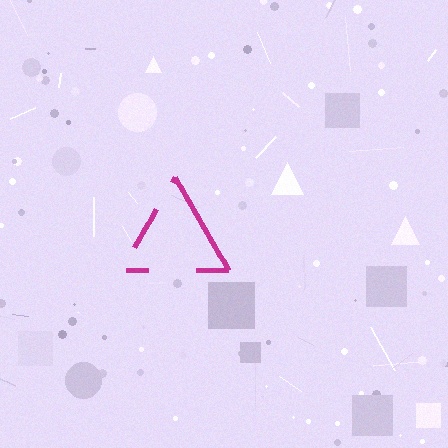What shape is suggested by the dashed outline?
The dashed outline suggests a triangle.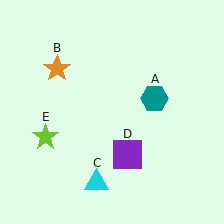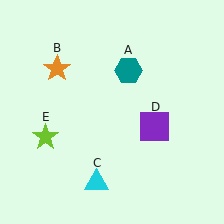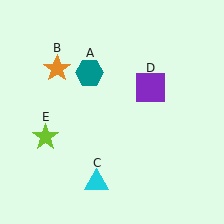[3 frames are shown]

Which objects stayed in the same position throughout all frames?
Orange star (object B) and cyan triangle (object C) and lime star (object E) remained stationary.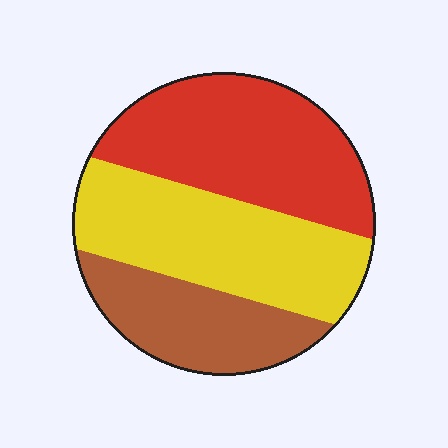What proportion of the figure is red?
Red covers 39% of the figure.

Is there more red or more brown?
Red.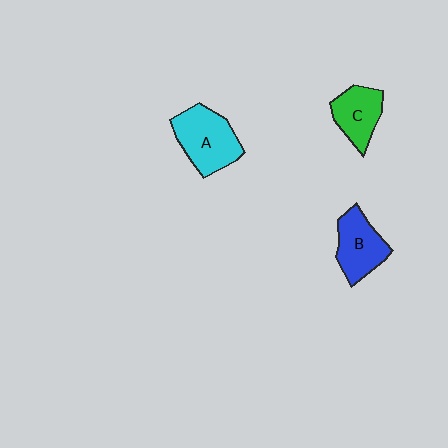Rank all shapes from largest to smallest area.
From largest to smallest: A (cyan), B (blue), C (green).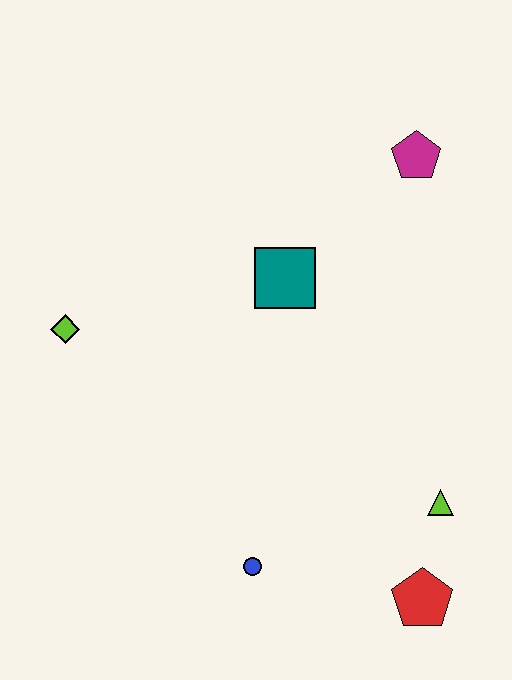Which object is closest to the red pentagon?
The lime triangle is closest to the red pentagon.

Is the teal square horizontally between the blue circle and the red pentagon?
Yes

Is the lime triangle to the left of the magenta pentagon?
No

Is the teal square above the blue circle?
Yes